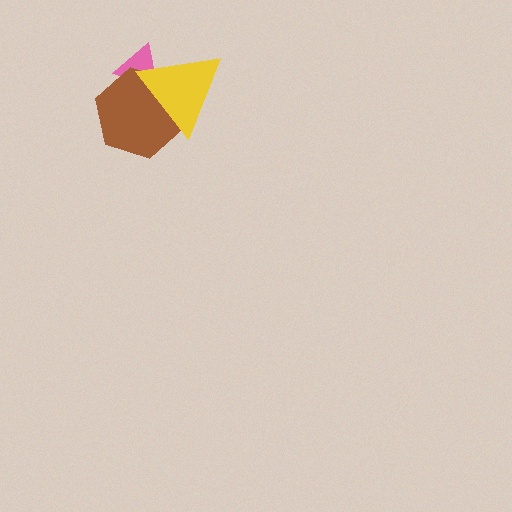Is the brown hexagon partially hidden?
Yes, it is partially covered by another shape.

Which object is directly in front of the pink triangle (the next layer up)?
The brown hexagon is directly in front of the pink triangle.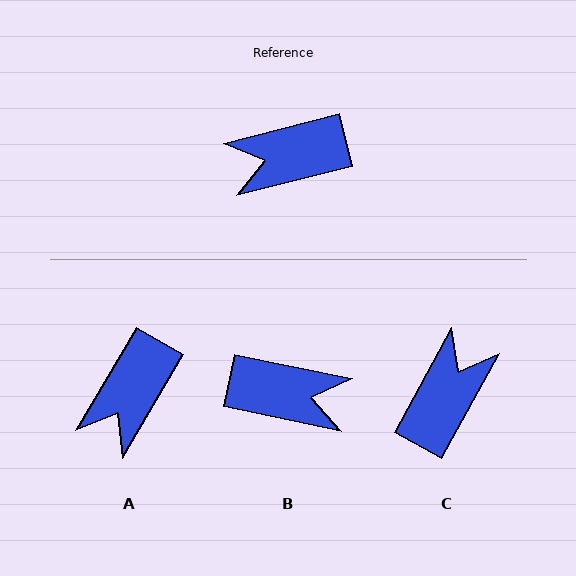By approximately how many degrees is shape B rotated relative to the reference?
Approximately 154 degrees counter-clockwise.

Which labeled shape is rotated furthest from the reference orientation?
B, about 154 degrees away.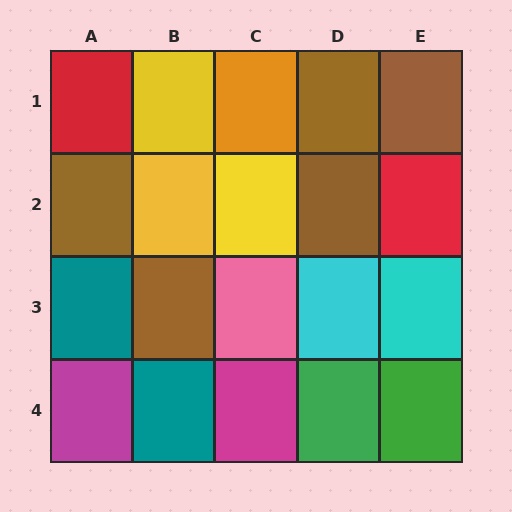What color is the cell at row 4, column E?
Green.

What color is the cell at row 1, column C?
Orange.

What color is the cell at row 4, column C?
Magenta.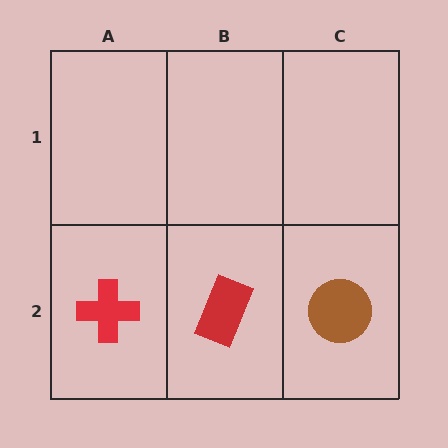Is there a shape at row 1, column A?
No, that cell is empty.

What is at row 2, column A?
A red cross.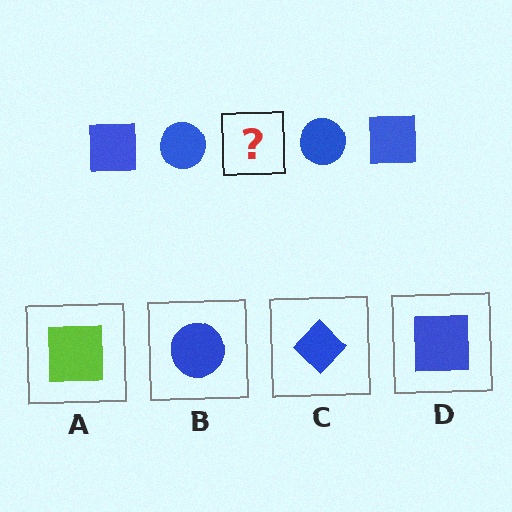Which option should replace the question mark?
Option D.